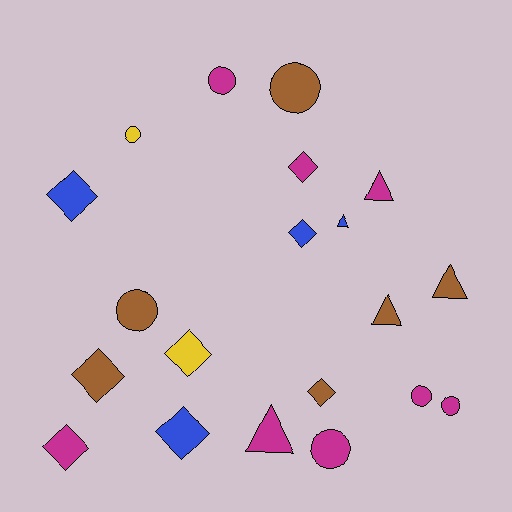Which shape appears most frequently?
Diamond, with 8 objects.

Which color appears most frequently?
Magenta, with 8 objects.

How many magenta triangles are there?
There are 2 magenta triangles.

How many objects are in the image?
There are 20 objects.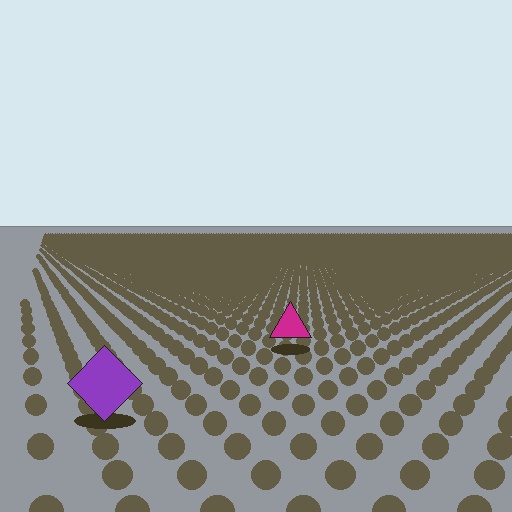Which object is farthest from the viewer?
The magenta triangle is farthest from the viewer. It appears smaller and the ground texture around it is denser.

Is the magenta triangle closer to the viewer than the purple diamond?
No. The purple diamond is closer — you can tell from the texture gradient: the ground texture is coarser near it.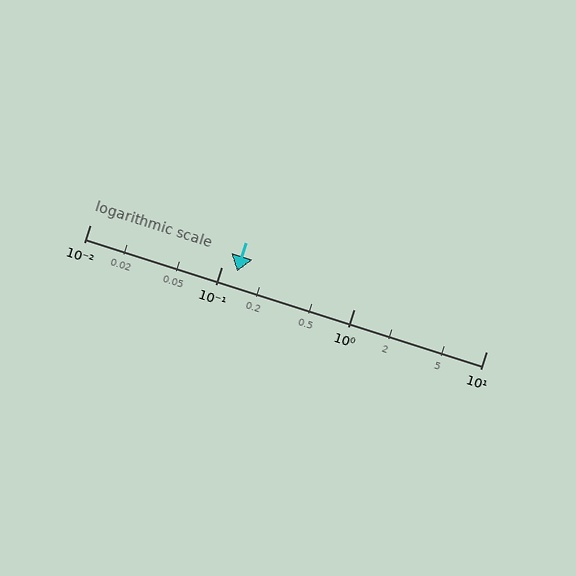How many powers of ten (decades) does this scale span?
The scale spans 3 decades, from 0.01 to 10.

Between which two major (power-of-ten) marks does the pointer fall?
The pointer is between 0.1 and 1.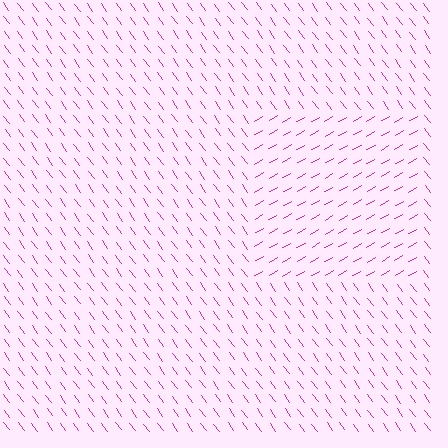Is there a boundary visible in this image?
Yes, there is a texture boundary formed by a change in line orientation.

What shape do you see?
I see a rectangle.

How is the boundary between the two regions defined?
The boundary is defined purely by a change in line orientation (approximately 83 degrees difference). All lines are the same color and thickness.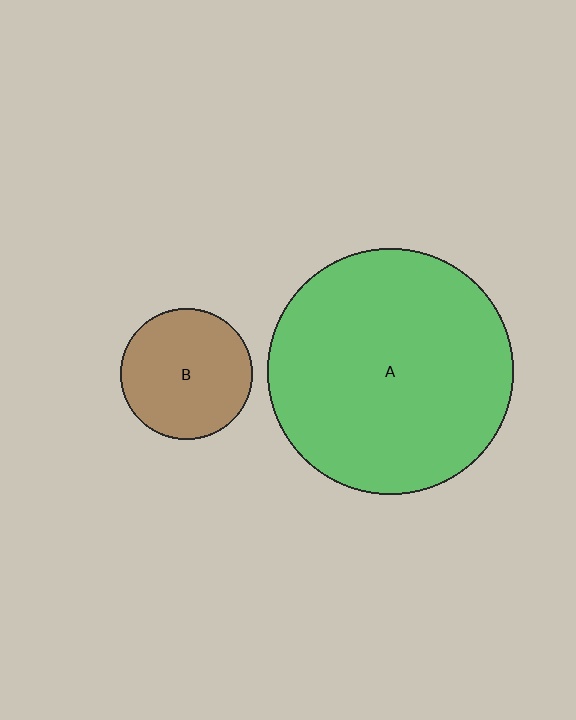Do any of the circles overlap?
No, none of the circles overlap.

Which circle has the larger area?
Circle A (green).